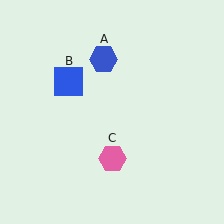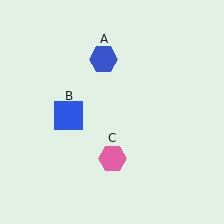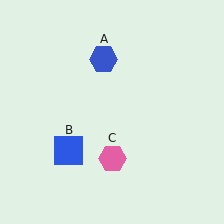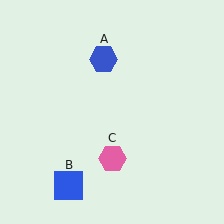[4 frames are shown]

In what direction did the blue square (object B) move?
The blue square (object B) moved down.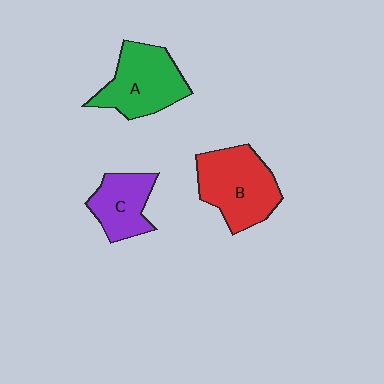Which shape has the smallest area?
Shape C (purple).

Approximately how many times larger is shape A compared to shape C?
Approximately 1.4 times.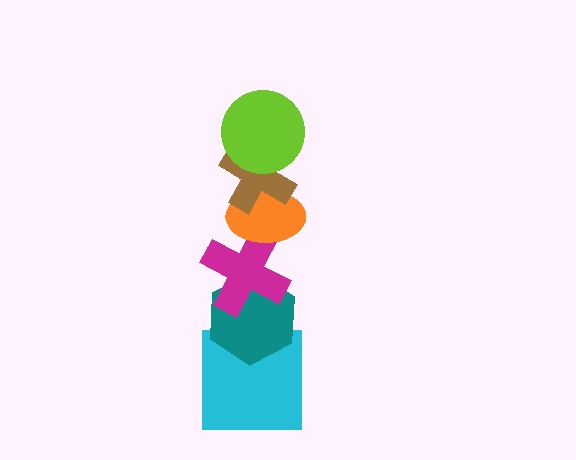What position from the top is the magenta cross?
The magenta cross is 4th from the top.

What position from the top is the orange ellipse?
The orange ellipse is 3rd from the top.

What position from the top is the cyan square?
The cyan square is 6th from the top.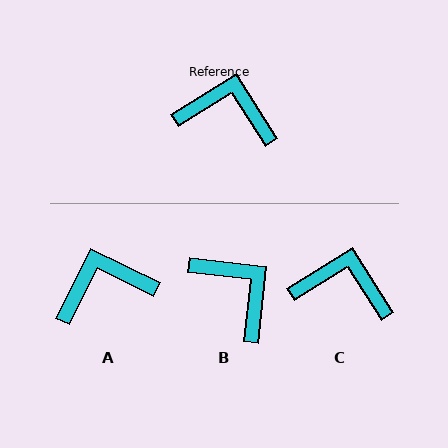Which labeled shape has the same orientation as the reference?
C.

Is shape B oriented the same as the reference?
No, it is off by about 38 degrees.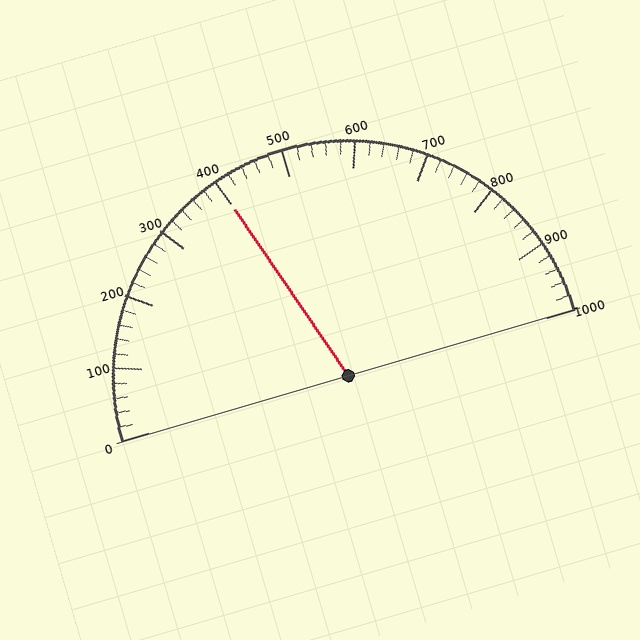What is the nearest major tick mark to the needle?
The nearest major tick mark is 400.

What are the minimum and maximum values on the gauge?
The gauge ranges from 0 to 1000.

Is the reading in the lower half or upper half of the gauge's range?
The reading is in the lower half of the range (0 to 1000).